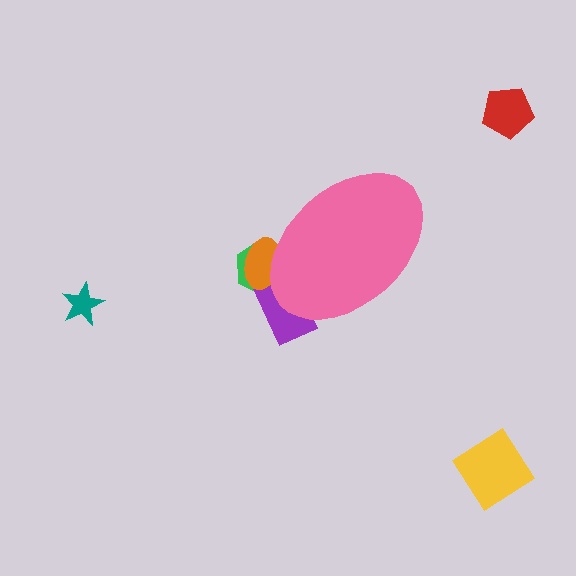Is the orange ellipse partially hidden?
Yes, the orange ellipse is partially hidden behind the pink ellipse.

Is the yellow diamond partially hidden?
No, the yellow diamond is fully visible.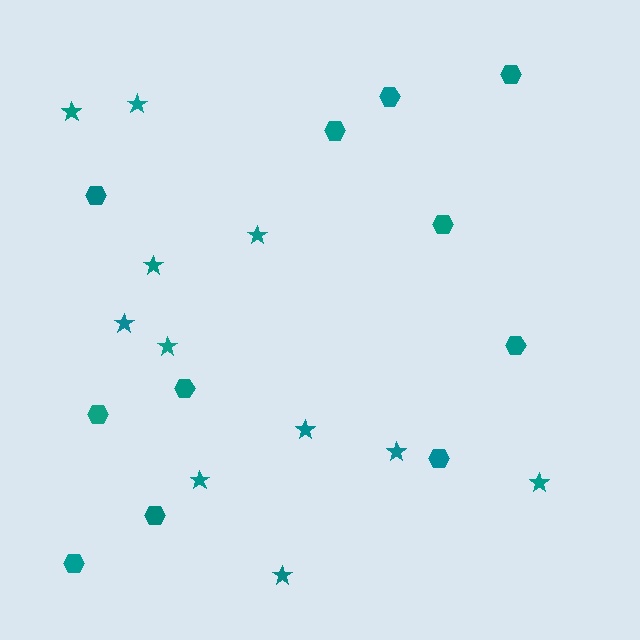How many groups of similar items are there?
There are 2 groups: one group of stars (11) and one group of hexagons (11).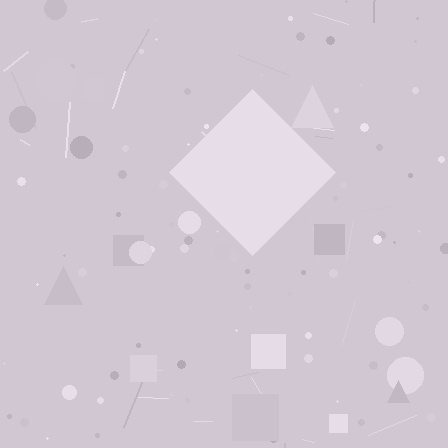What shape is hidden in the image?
A diamond is hidden in the image.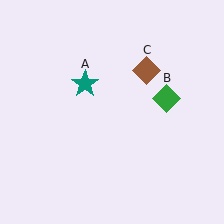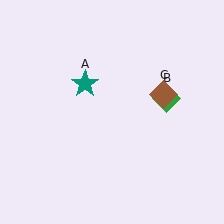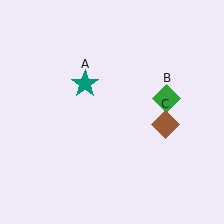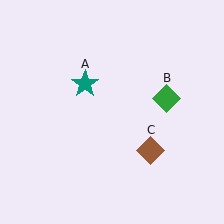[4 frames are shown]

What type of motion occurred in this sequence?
The brown diamond (object C) rotated clockwise around the center of the scene.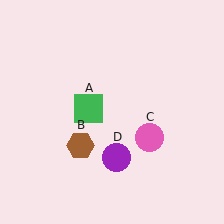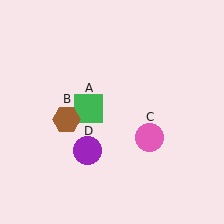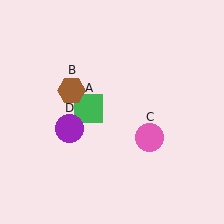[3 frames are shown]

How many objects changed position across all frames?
2 objects changed position: brown hexagon (object B), purple circle (object D).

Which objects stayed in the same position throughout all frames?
Green square (object A) and pink circle (object C) remained stationary.